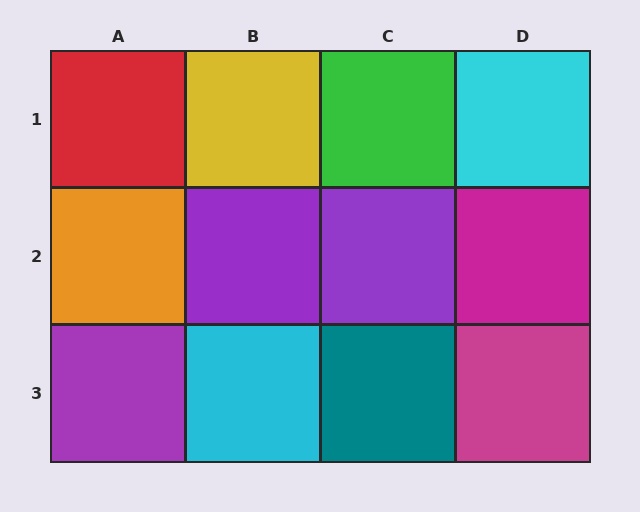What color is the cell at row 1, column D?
Cyan.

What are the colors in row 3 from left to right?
Purple, cyan, teal, magenta.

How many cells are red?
1 cell is red.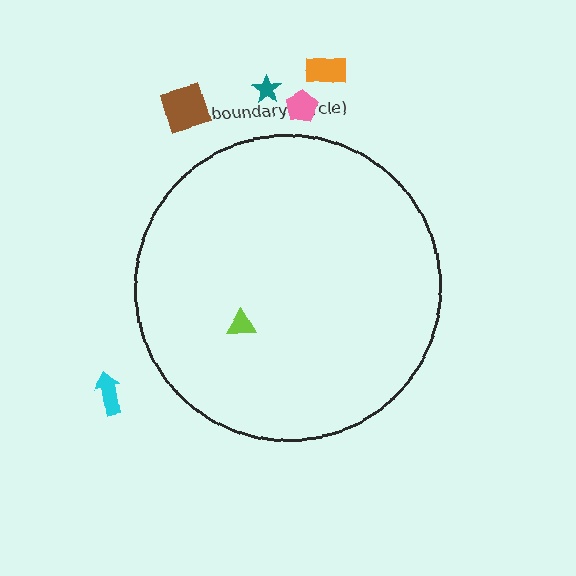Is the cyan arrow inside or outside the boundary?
Outside.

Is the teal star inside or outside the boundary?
Outside.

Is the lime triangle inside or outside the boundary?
Inside.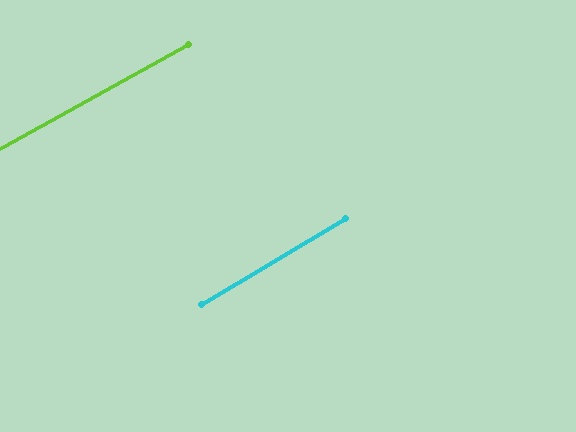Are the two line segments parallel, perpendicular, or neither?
Parallel — their directions differ by only 1.7°.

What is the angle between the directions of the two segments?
Approximately 2 degrees.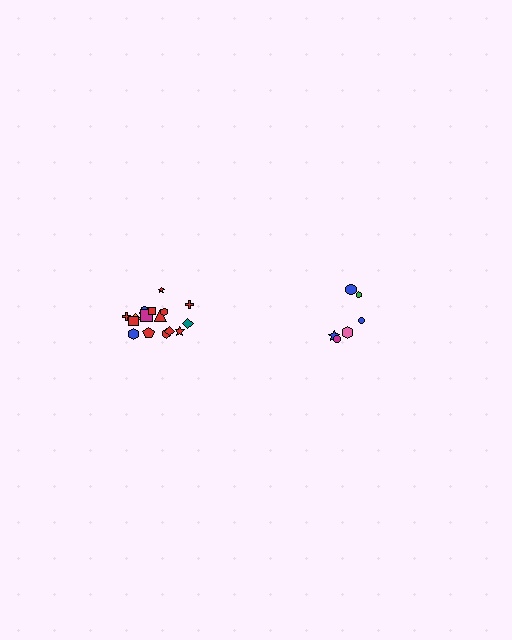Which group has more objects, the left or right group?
The left group.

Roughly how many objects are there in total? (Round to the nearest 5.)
Roughly 25 objects in total.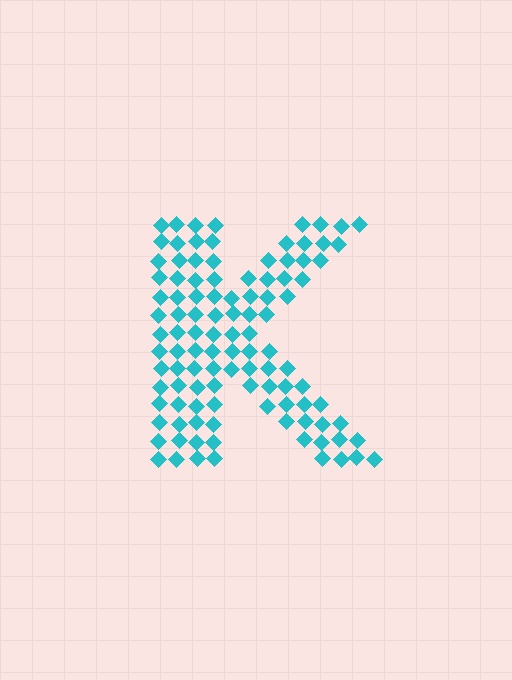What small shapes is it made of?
It is made of small diamonds.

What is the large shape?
The large shape is the letter K.